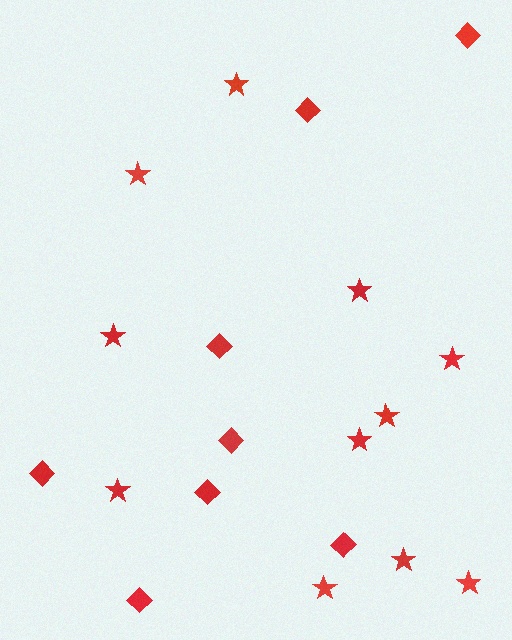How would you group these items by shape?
There are 2 groups: one group of stars (11) and one group of diamonds (8).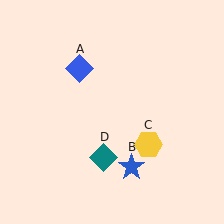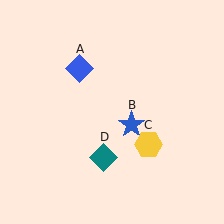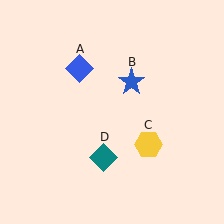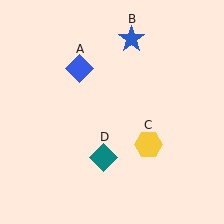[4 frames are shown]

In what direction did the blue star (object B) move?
The blue star (object B) moved up.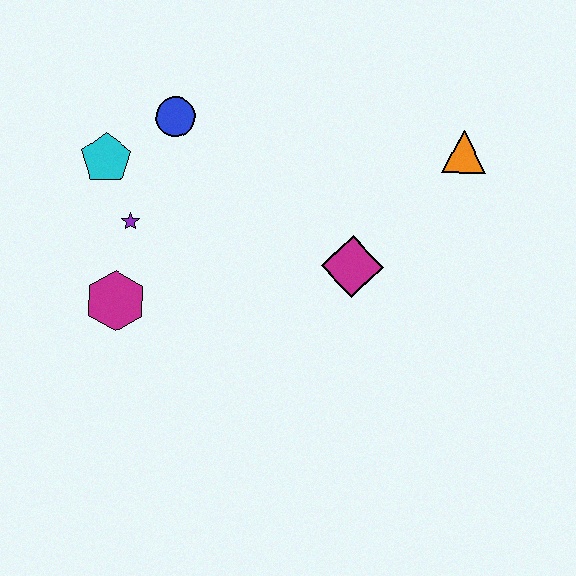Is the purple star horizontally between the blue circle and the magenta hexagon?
Yes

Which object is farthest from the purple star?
The orange triangle is farthest from the purple star.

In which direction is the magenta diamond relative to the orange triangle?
The magenta diamond is below the orange triangle.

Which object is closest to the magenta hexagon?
The purple star is closest to the magenta hexagon.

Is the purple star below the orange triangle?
Yes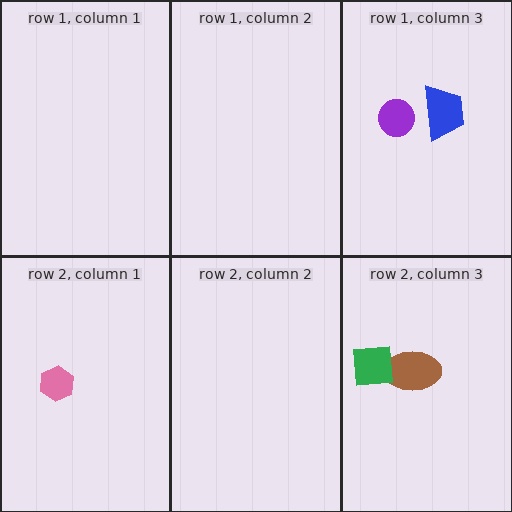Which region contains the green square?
The row 2, column 3 region.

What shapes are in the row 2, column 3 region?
The brown ellipse, the green square.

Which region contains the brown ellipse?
The row 2, column 3 region.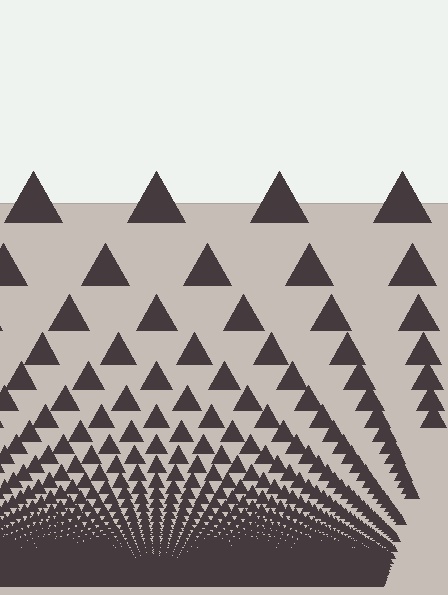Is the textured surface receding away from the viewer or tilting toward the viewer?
The surface appears to tilt toward the viewer. Texture elements get larger and sparser toward the top.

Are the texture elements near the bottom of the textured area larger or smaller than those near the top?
Smaller. The gradient is inverted — elements near the bottom are smaller and denser.